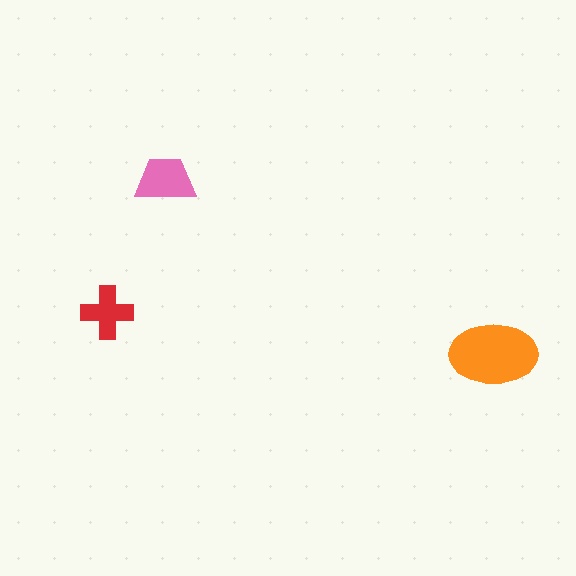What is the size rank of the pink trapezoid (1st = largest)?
2nd.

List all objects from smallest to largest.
The red cross, the pink trapezoid, the orange ellipse.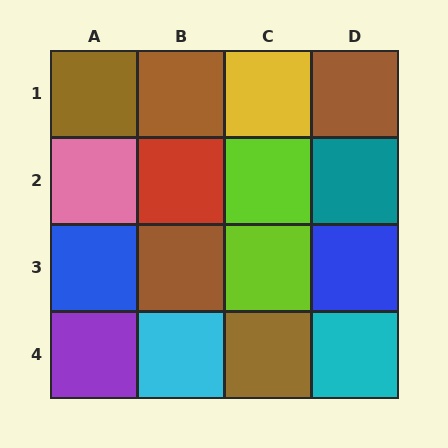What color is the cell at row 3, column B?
Brown.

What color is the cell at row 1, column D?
Brown.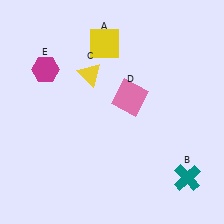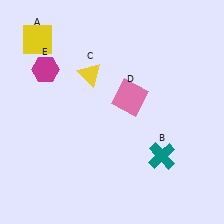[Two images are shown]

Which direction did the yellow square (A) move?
The yellow square (A) moved left.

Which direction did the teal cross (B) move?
The teal cross (B) moved left.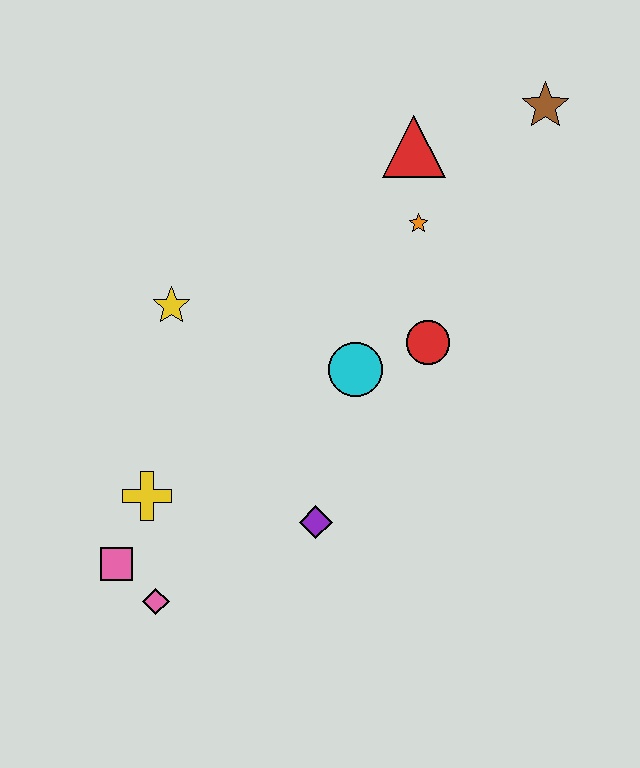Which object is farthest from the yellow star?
The brown star is farthest from the yellow star.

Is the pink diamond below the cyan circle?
Yes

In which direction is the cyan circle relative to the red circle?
The cyan circle is to the left of the red circle.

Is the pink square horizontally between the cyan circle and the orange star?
No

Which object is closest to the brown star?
The red triangle is closest to the brown star.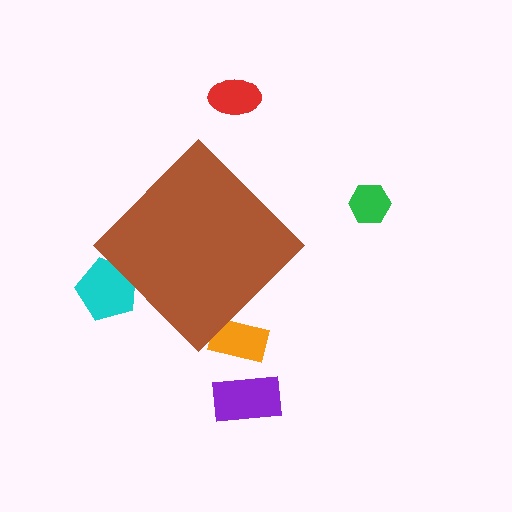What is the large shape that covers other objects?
A brown diamond.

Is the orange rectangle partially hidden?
Yes, the orange rectangle is partially hidden behind the brown diamond.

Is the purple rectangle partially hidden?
No, the purple rectangle is fully visible.